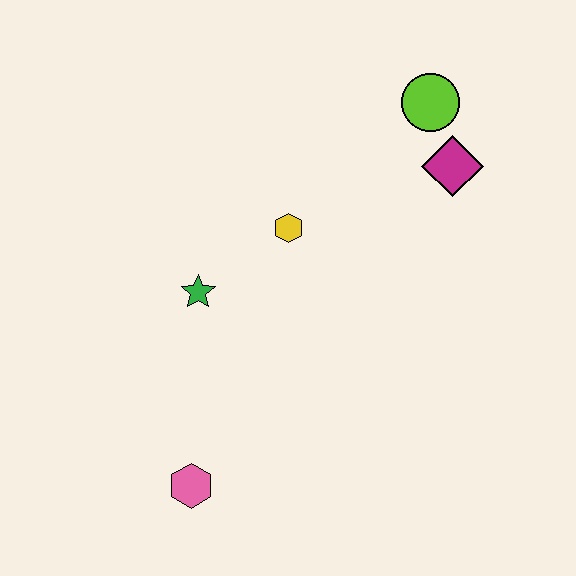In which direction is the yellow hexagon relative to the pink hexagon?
The yellow hexagon is above the pink hexagon.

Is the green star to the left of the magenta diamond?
Yes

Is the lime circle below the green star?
No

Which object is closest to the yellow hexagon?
The green star is closest to the yellow hexagon.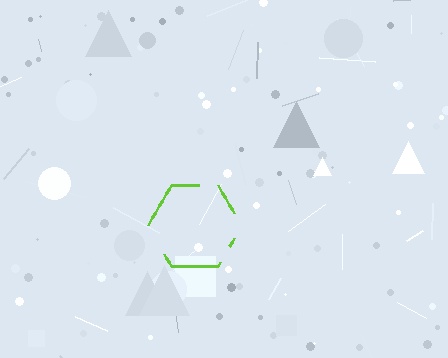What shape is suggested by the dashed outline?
The dashed outline suggests a hexagon.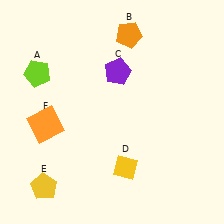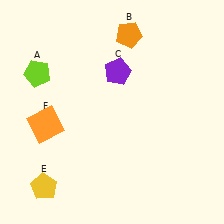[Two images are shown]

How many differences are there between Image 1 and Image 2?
There is 1 difference between the two images.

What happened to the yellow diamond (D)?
The yellow diamond (D) was removed in Image 2. It was in the bottom-right area of Image 1.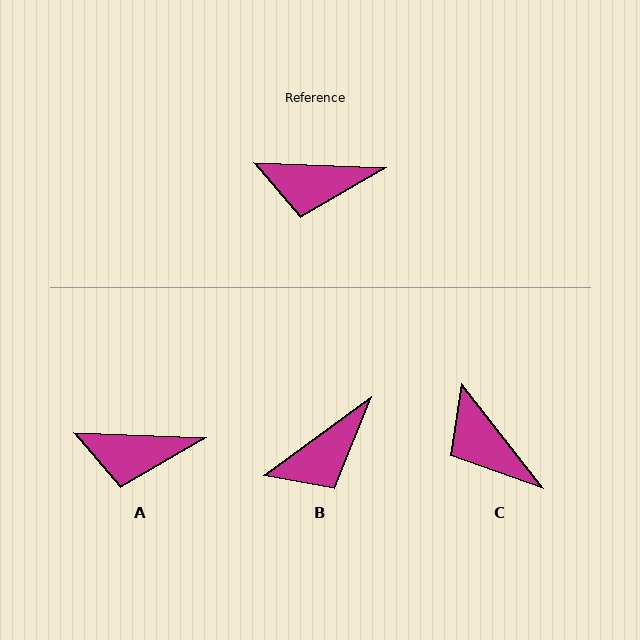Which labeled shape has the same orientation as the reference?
A.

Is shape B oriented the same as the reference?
No, it is off by about 38 degrees.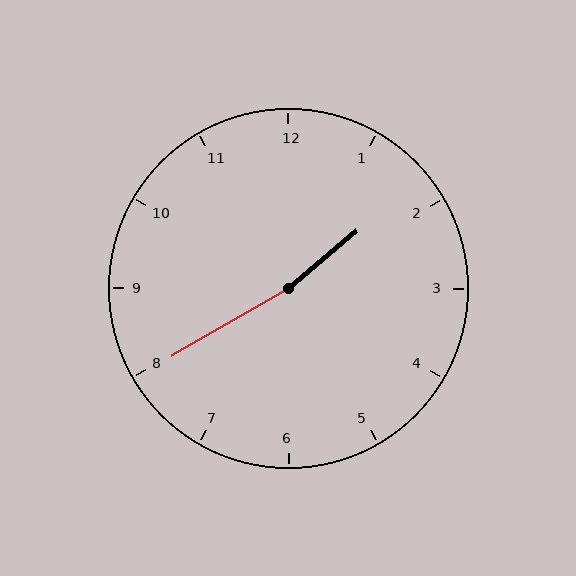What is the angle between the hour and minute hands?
Approximately 170 degrees.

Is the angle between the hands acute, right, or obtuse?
It is obtuse.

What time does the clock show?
1:40.